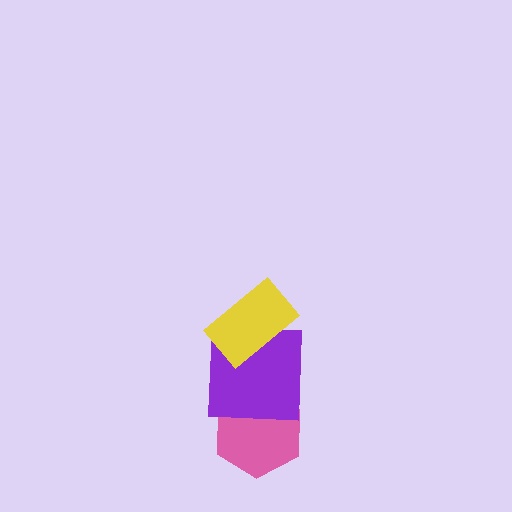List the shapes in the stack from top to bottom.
From top to bottom: the yellow rectangle, the purple square, the pink hexagon.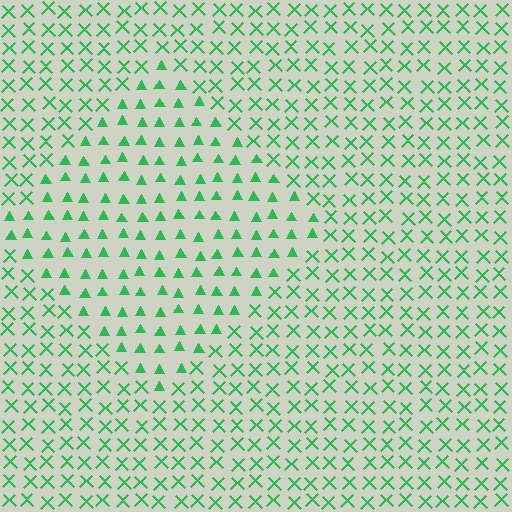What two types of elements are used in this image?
The image uses triangles inside the diamond region and X marks outside it.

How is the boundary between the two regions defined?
The boundary is defined by a change in element shape: triangles inside vs. X marks outside. All elements share the same color and spacing.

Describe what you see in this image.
The image is filled with small green elements arranged in a uniform grid. A diamond-shaped region contains triangles, while the surrounding area contains X marks. The boundary is defined purely by the change in element shape.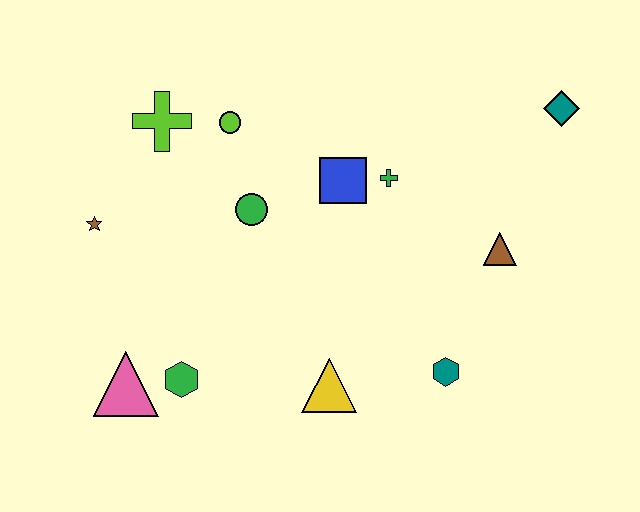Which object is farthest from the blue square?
The pink triangle is farthest from the blue square.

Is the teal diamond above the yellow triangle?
Yes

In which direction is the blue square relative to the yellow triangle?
The blue square is above the yellow triangle.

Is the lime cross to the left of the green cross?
Yes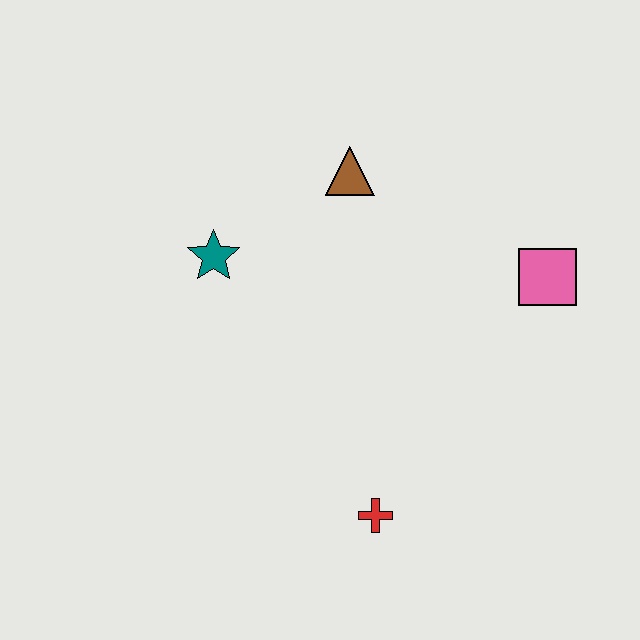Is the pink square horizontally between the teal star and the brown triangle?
No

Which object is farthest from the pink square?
The teal star is farthest from the pink square.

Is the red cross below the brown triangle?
Yes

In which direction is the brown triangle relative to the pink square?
The brown triangle is to the left of the pink square.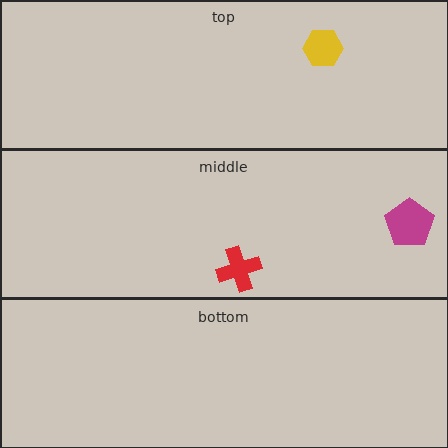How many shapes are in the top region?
1.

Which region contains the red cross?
The middle region.